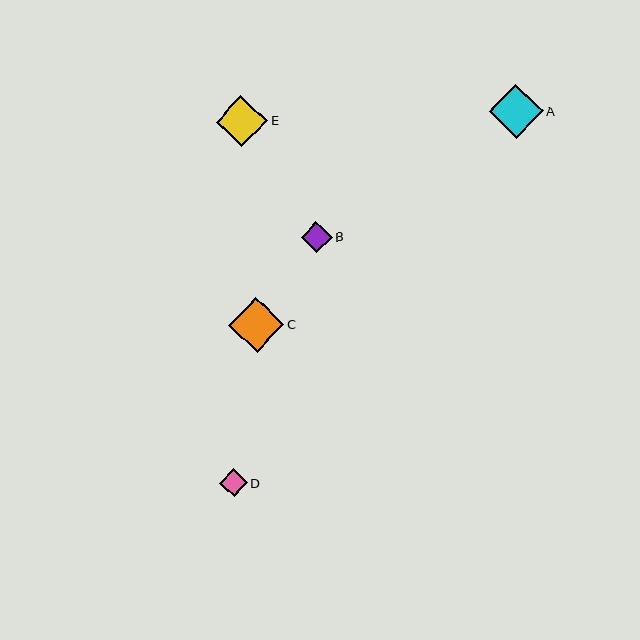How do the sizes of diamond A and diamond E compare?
Diamond A and diamond E are approximately the same size.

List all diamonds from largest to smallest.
From largest to smallest: C, A, E, B, D.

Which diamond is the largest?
Diamond C is the largest with a size of approximately 55 pixels.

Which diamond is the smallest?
Diamond D is the smallest with a size of approximately 28 pixels.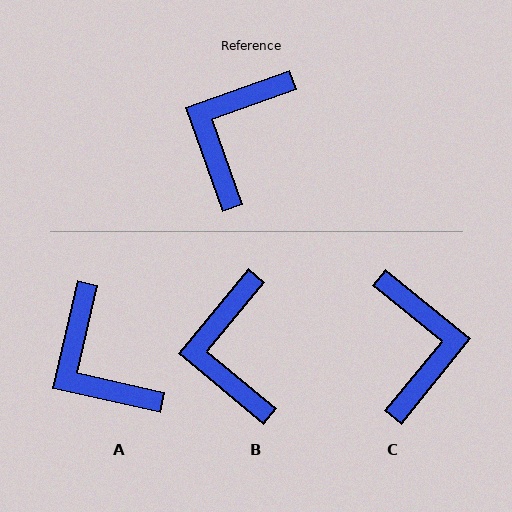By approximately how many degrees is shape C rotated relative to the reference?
Approximately 149 degrees clockwise.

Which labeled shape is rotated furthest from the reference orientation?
C, about 149 degrees away.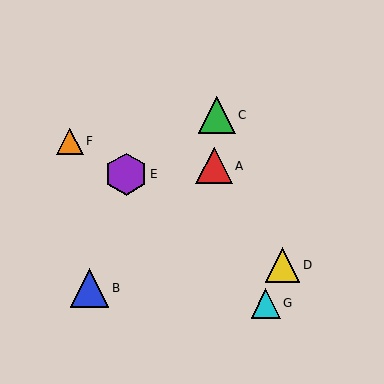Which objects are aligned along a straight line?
Objects D, E, F are aligned along a straight line.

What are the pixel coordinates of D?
Object D is at (283, 265).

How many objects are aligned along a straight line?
3 objects (D, E, F) are aligned along a straight line.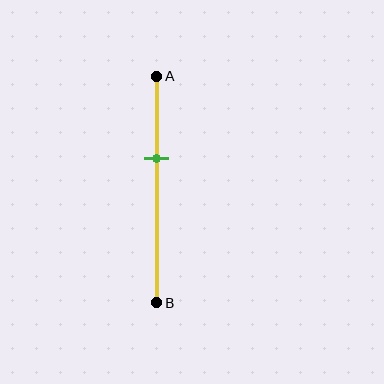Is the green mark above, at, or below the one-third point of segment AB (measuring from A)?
The green mark is below the one-third point of segment AB.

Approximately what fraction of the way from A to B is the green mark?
The green mark is approximately 35% of the way from A to B.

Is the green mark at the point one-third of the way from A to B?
No, the mark is at about 35% from A, not at the 33% one-third point.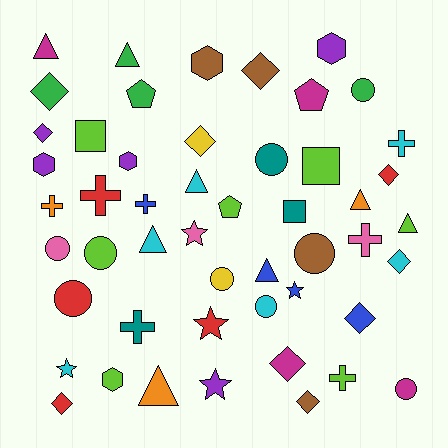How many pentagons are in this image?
There are 3 pentagons.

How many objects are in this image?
There are 50 objects.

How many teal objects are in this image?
There are 3 teal objects.